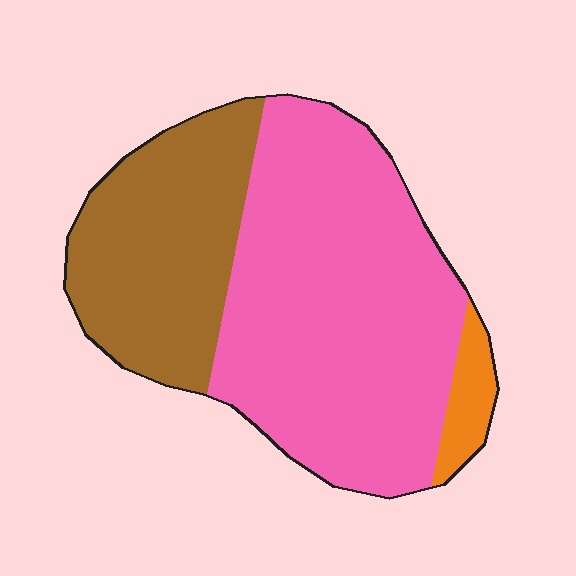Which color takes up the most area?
Pink, at roughly 60%.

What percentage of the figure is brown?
Brown takes up between a sixth and a third of the figure.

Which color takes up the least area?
Orange, at roughly 5%.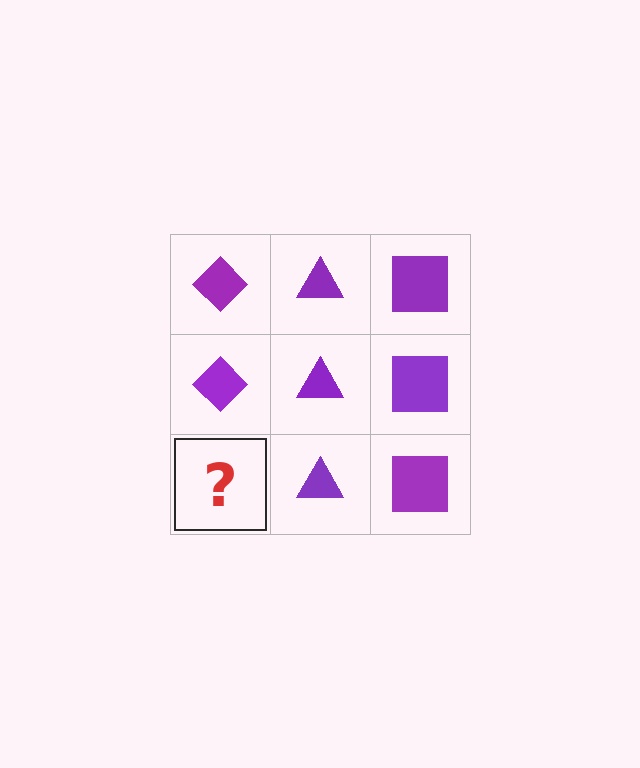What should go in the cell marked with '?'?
The missing cell should contain a purple diamond.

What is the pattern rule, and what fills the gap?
The rule is that each column has a consistent shape. The gap should be filled with a purple diamond.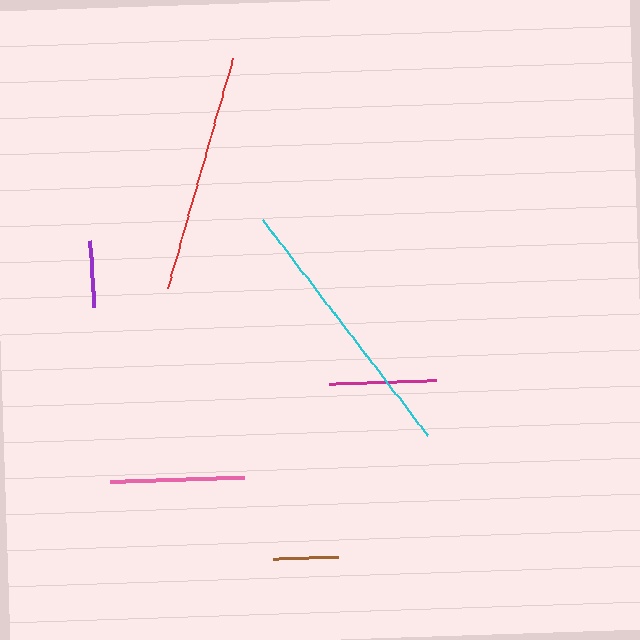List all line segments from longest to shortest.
From longest to shortest: cyan, red, pink, magenta, purple, brown.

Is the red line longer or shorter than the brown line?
The red line is longer than the brown line.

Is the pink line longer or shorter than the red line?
The red line is longer than the pink line.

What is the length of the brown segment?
The brown segment is approximately 65 pixels long.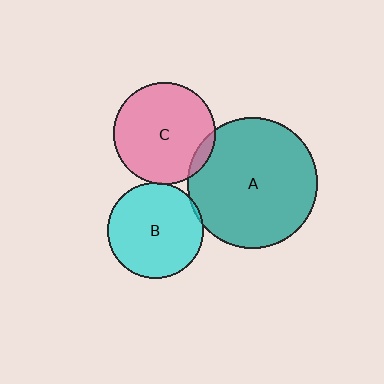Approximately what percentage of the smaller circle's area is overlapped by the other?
Approximately 5%.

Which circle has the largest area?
Circle A (teal).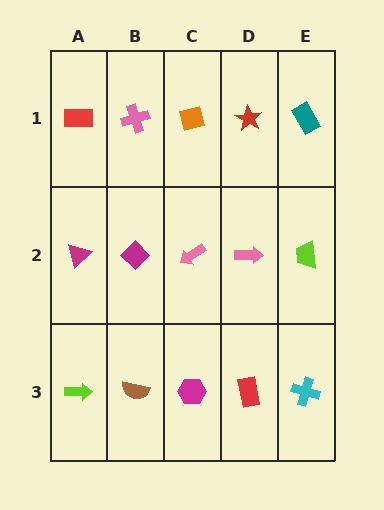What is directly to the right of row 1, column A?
A pink cross.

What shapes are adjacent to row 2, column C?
An orange square (row 1, column C), a magenta hexagon (row 3, column C), a magenta diamond (row 2, column B), a pink arrow (row 2, column D).